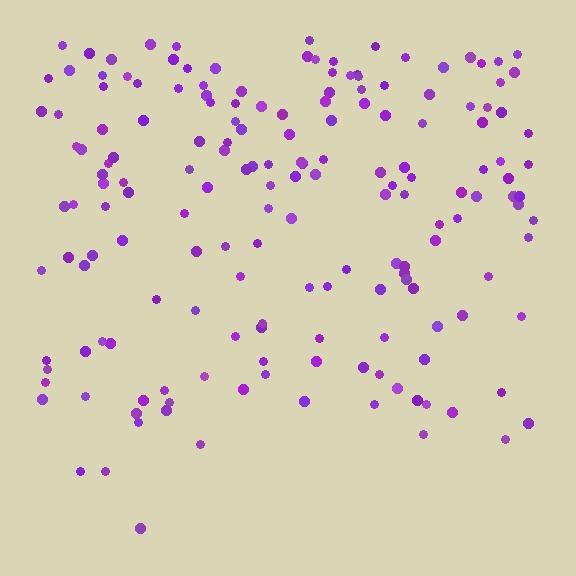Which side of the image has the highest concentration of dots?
The top.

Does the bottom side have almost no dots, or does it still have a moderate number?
Still a moderate number, just noticeably fewer than the top.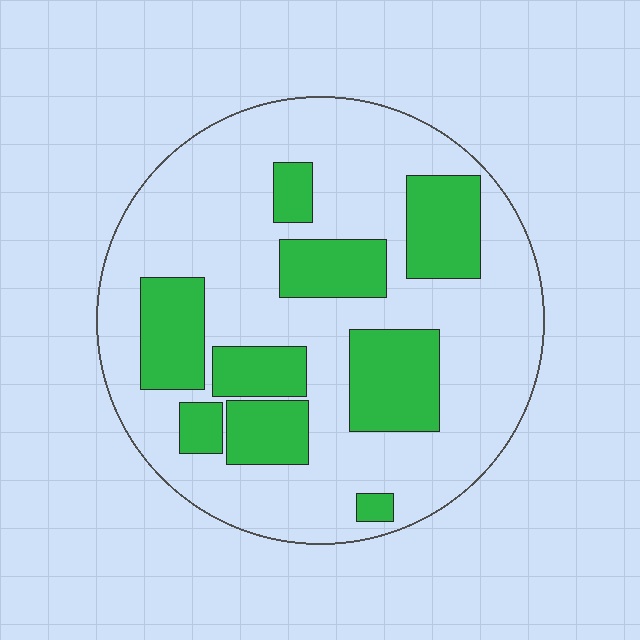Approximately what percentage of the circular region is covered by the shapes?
Approximately 30%.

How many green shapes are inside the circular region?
9.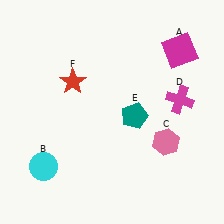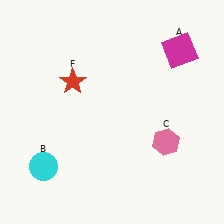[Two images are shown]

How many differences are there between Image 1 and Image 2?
There are 2 differences between the two images.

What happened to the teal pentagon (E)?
The teal pentagon (E) was removed in Image 2. It was in the bottom-right area of Image 1.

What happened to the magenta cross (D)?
The magenta cross (D) was removed in Image 2. It was in the top-right area of Image 1.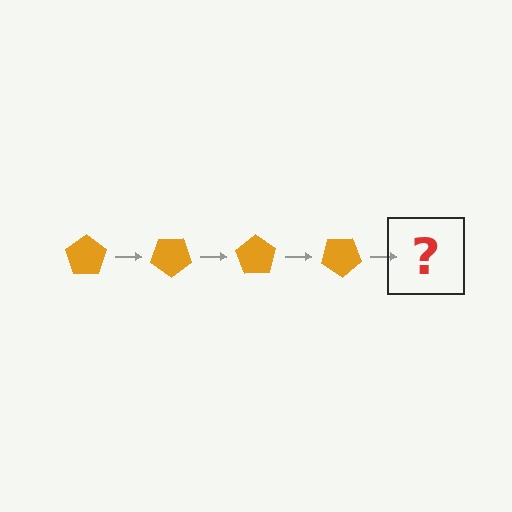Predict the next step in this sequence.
The next step is an orange pentagon rotated 140 degrees.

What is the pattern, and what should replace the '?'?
The pattern is that the pentagon rotates 35 degrees each step. The '?' should be an orange pentagon rotated 140 degrees.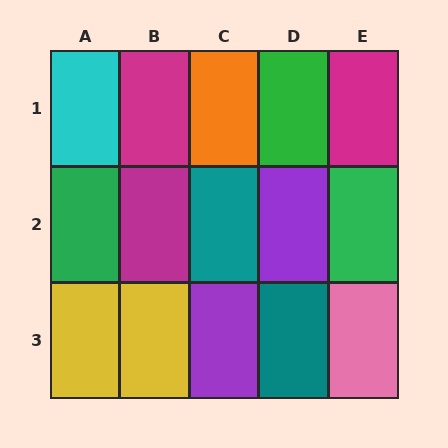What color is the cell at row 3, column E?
Pink.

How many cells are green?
3 cells are green.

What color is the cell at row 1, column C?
Orange.